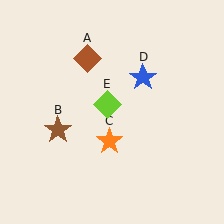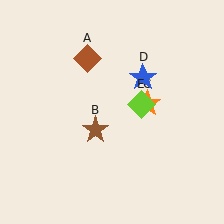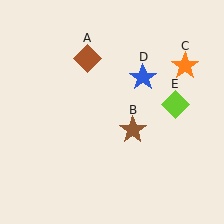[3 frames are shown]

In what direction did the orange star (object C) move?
The orange star (object C) moved up and to the right.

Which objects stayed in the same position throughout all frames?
Brown diamond (object A) and blue star (object D) remained stationary.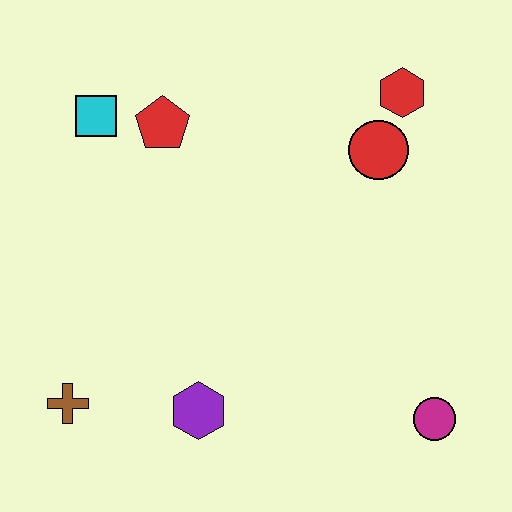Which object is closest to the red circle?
The red hexagon is closest to the red circle.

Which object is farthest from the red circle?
The brown cross is farthest from the red circle.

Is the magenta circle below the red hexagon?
Yes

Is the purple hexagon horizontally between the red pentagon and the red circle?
Yes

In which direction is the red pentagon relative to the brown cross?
The red pentagon is above the brown cross.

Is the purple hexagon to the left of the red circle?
Yes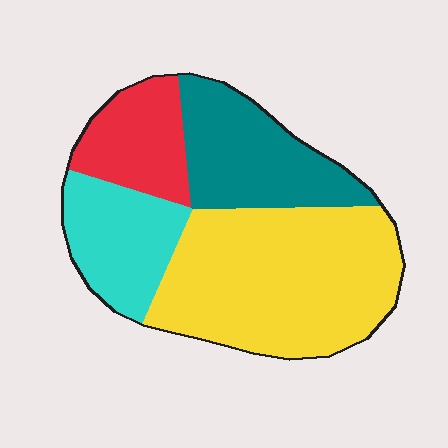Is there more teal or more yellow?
Yellow.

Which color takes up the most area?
Yellow, at roughly 45%.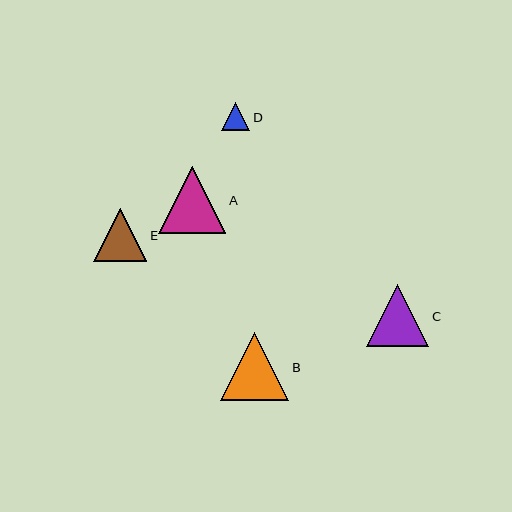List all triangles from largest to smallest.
From largest to smallest: B, A, C, E, D.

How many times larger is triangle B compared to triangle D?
Triangle B is approximately 2.4 times the size of triangle D.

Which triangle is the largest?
Triangle B is the largest with a size of approximately 68 pixels.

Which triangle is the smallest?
Triangle D is the smallest with a size of approximately 28 pixels.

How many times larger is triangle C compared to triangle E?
Triangle C is approximately 1.2 times the size of triangle E.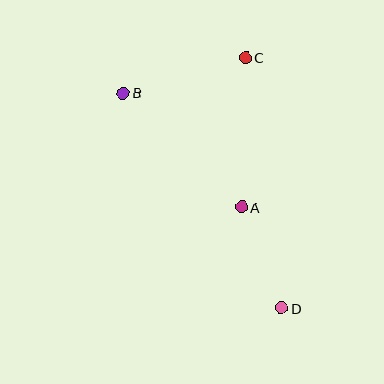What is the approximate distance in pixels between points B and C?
The distance between B and C is approximately 127 pixels.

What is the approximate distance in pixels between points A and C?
The distance between A and C is approximately 149 pixels.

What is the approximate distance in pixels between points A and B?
The distance between A and B is approximately 164 pixels.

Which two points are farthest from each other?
Points B and D are farthest from each other.